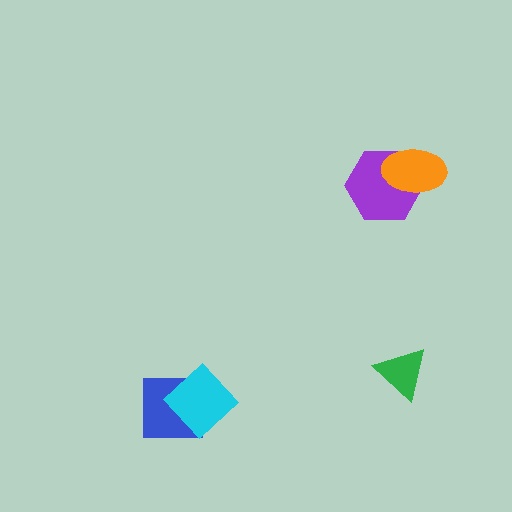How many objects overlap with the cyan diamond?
1 object overlaps with the cyan diamond.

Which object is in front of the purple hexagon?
The orange ellipse is in front of the purple hexagon.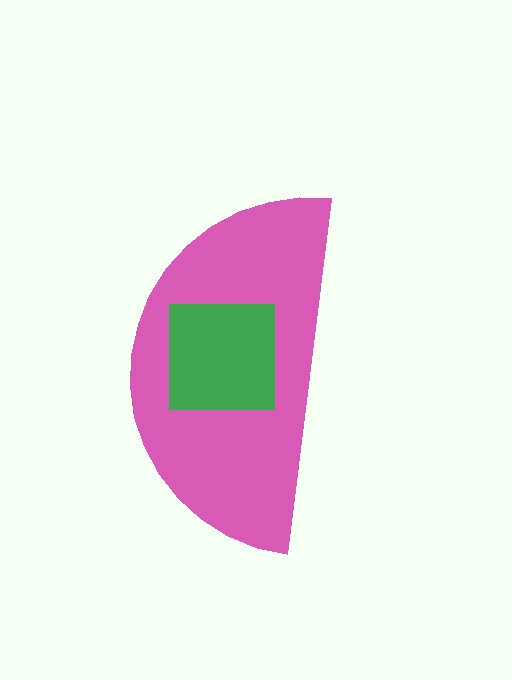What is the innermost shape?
The green square.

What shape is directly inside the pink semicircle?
The green square.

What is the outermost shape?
The pink semicircle.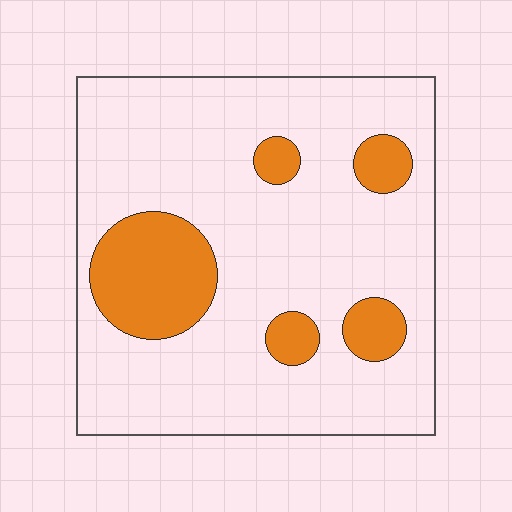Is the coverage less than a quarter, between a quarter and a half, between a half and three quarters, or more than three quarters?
Less than a quarter.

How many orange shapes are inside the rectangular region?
5.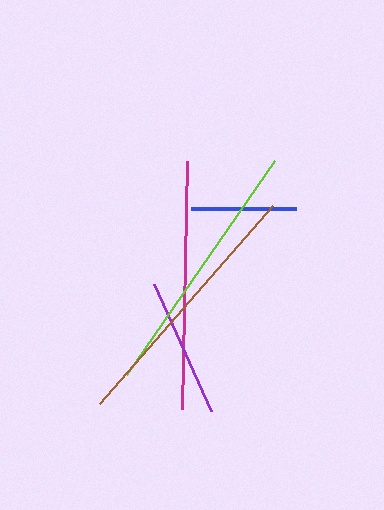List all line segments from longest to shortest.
From longest to shortest: brown, lime, magenta, purple, blue.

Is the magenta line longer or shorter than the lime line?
The lime line is longer than the magenta line.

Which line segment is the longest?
The brown line is the longest at approximately 263 pixels.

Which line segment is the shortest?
The blue line is the shortest at approximately 105 pixels.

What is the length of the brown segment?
The brown segment is approximately 263 pixels long.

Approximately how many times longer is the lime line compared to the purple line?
The lime line is approximately 1.9 times the length of the purple line.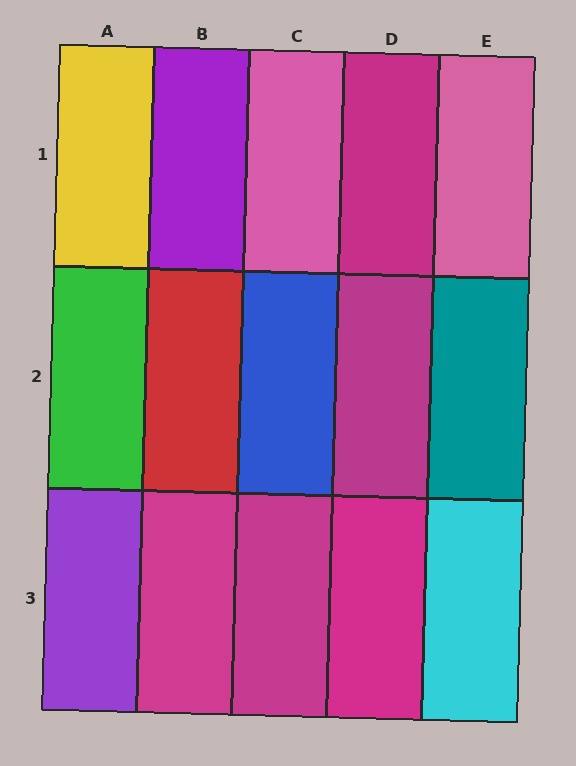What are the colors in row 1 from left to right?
Yellow, purple, pink, magenta, pink.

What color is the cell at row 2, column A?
Green.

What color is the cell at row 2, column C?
Blue.